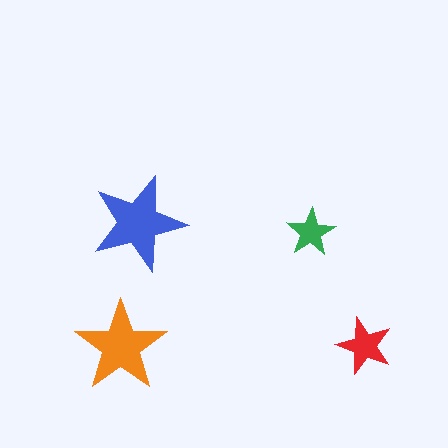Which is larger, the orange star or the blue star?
The blue one.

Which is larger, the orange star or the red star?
The orange one.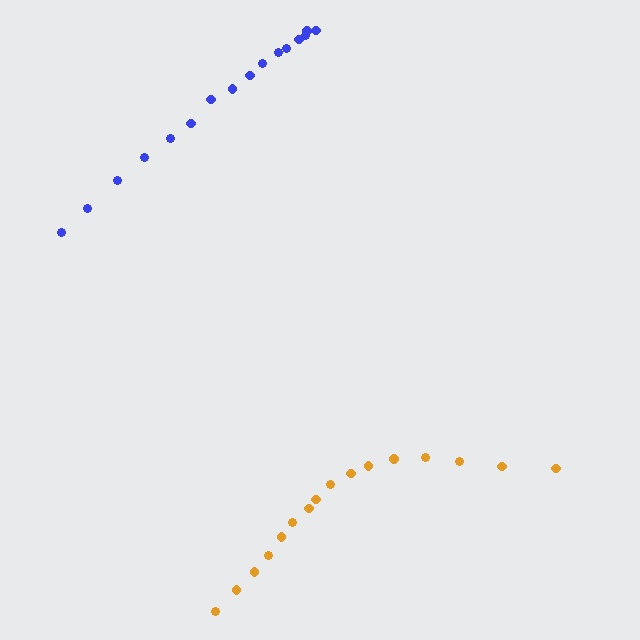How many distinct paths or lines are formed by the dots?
There are 2 distinct paths.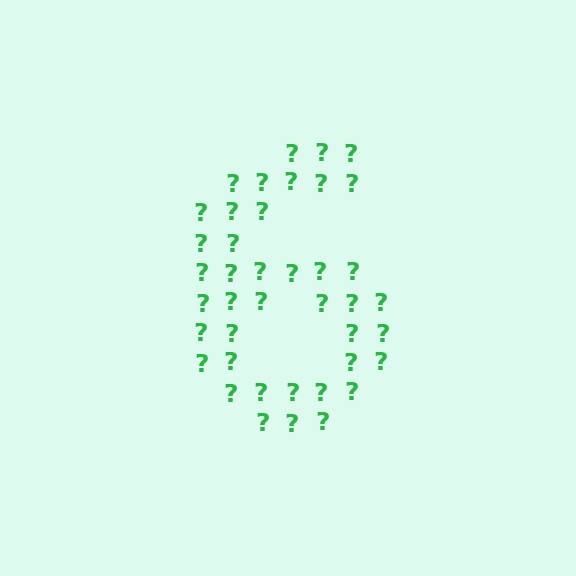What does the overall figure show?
The overall figure shows the digit 6.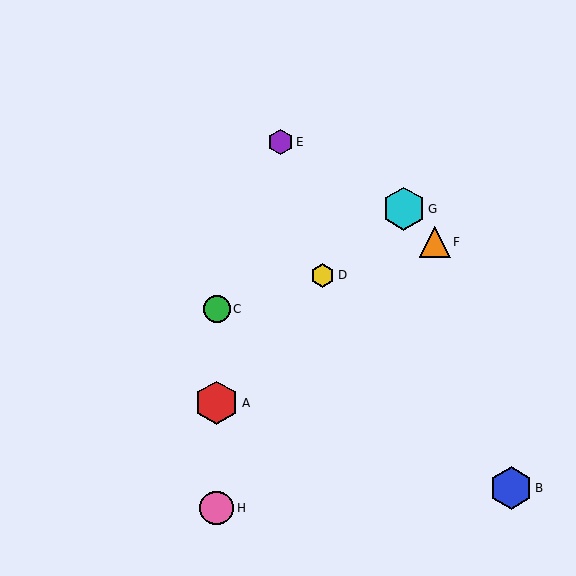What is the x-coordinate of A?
Object A is at x≈217.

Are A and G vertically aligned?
No, A is at x≈217 and G is at x≈404.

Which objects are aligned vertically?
Objects A, C, H are aligned vertically.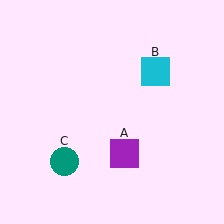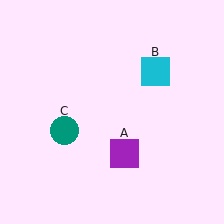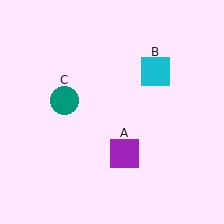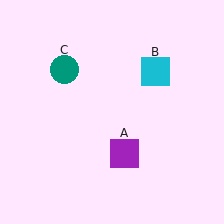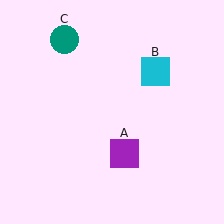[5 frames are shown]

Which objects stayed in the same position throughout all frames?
Purple square (object A) and cyan square (object B) remained stationary.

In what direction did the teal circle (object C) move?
The teal circle (object C) moved up.